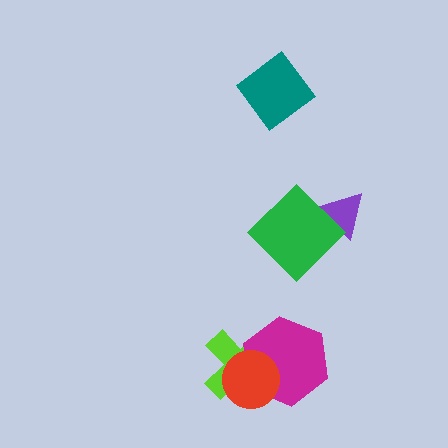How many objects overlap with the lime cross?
2 objects overlap with the lime cross.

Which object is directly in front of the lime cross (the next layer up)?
The magenta hexagon is directly in front of the lime cross.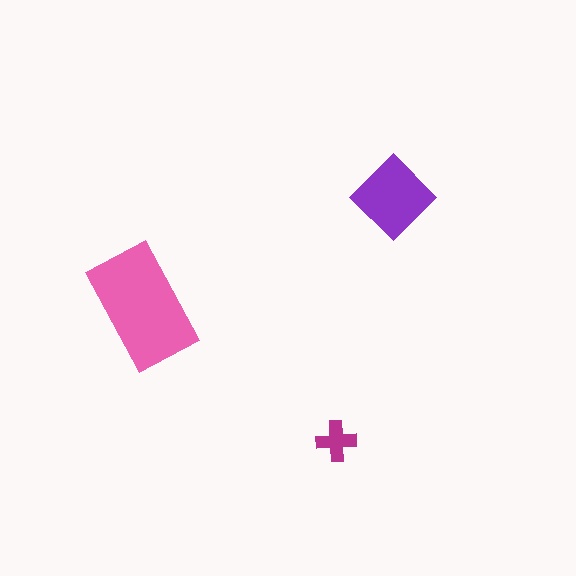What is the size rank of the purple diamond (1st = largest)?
2nd.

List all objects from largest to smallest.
The pink rectangle, the purple diamond, the magenta cross.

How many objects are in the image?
There are 3 objects in the image.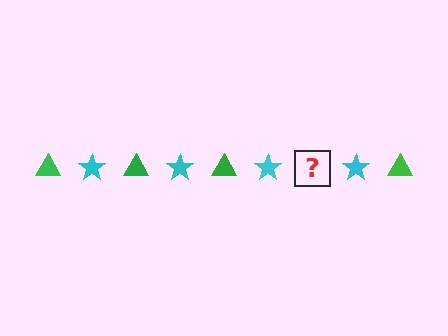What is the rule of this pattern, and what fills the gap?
The rule is that the pattern alternates between green triangle and cyan star. The gap should be filled with a green triangle.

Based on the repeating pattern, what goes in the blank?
The blank should be a green triangle.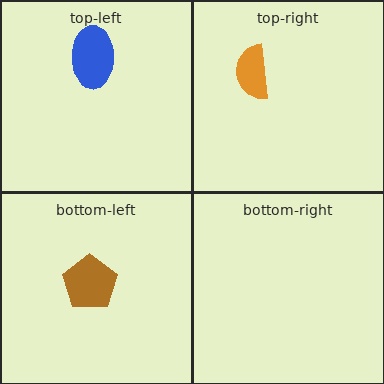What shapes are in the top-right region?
The orange semicircle.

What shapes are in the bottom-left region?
The brown pentagon.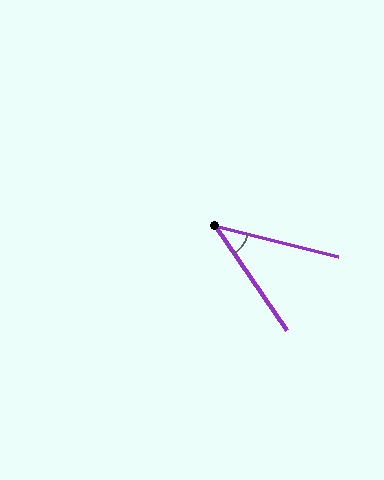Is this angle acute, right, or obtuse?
It is acute.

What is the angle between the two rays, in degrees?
Approximately 41 degrees.